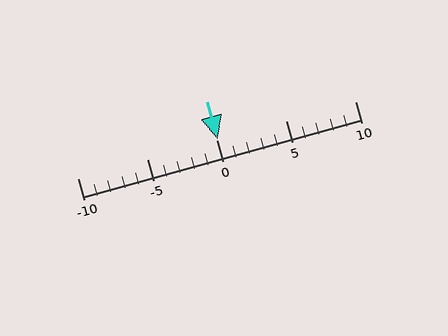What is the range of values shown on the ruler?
The ruler shows values from -10 to 10.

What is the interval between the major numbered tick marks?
The major tick marks are spaced 5 units apart.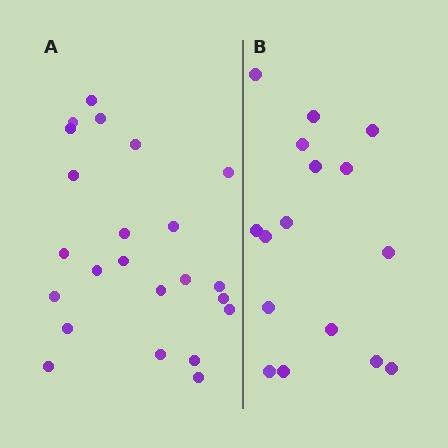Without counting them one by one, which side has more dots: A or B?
Region A (the left region) has more dots.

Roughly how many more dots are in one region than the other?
Region A has roughly 8 or so more dots than region B.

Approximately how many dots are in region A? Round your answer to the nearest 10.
About 20 dots. (The exact count is 23, which rounds to 20.)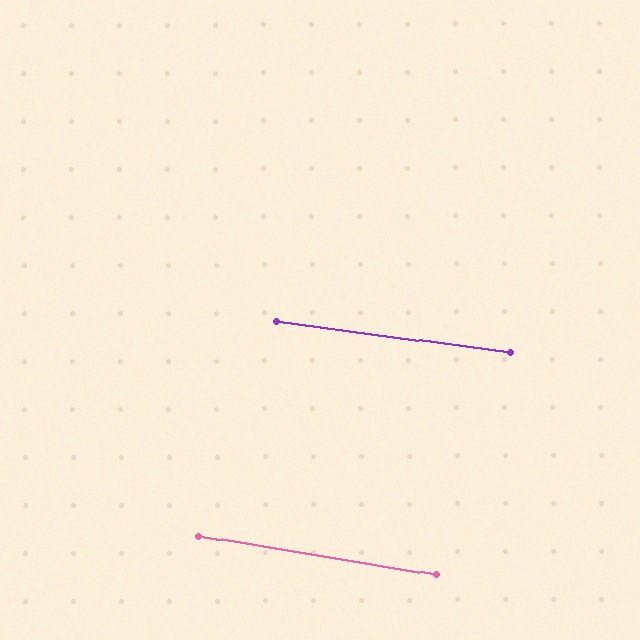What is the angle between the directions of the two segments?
Approximately 2 degrees.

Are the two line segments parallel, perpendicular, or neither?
Parallel — their directions differ by only 1.7°.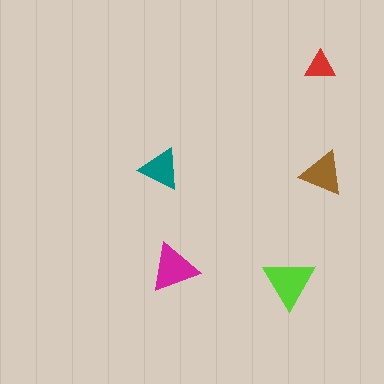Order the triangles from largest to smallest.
the lime one, the magenta one, the brown one, the teal one, the red one.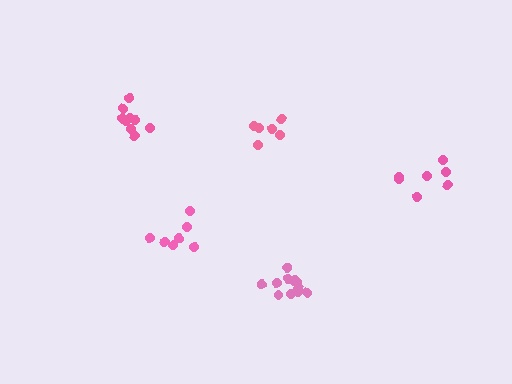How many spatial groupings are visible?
There are 5 spatial groupings.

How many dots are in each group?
Group 1: 7 dots, Group 2: 6 dots, Group 3: 10 dots, Group 4: 7 dots, Group 5: 12 dots (42 total).